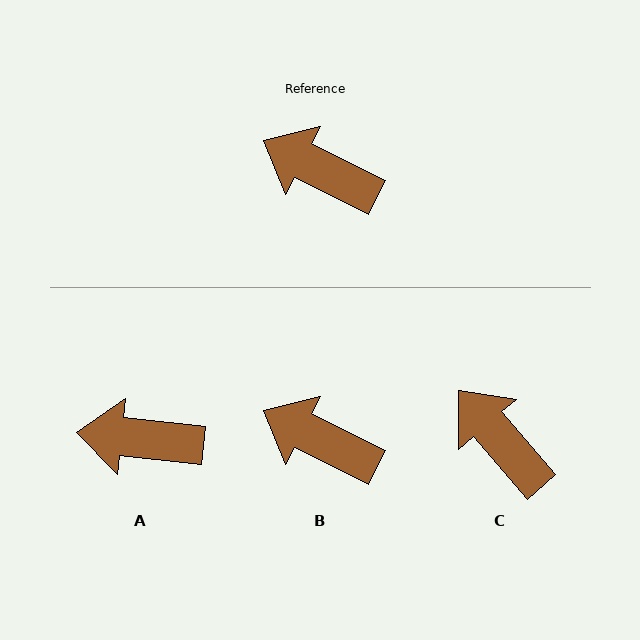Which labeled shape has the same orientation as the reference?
B.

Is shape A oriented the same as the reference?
No, it is off by about 21 degrees.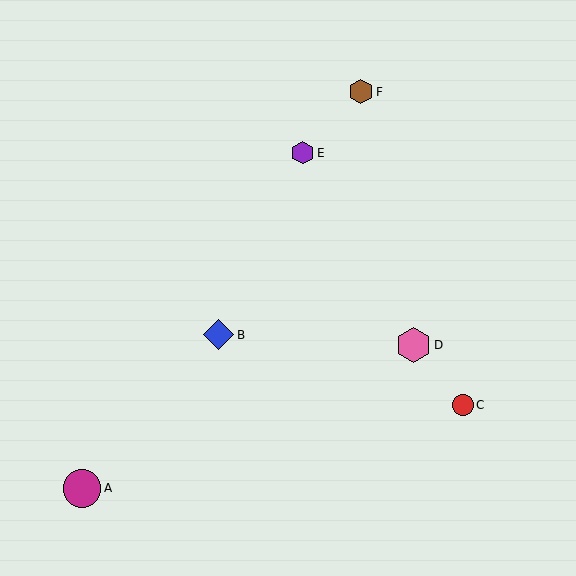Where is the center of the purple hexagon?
The center of the purple hexagon is at (303, 153).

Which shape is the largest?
The magenta circle (labeled A) is the largest.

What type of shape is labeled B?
Shape B is a blue diamond.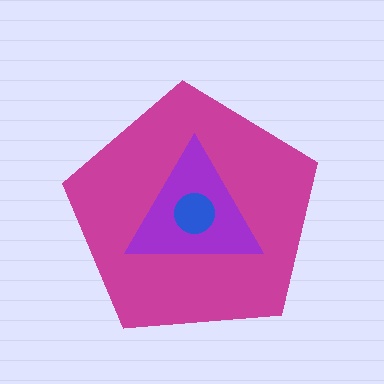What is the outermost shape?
The magenta pentagon.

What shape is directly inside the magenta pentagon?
The purple triangle.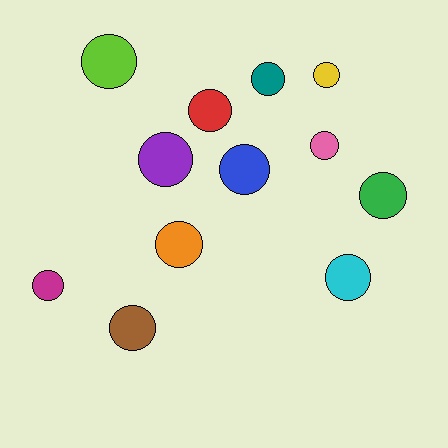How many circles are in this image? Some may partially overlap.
There are 12 circles.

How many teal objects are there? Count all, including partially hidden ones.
There is 1 teal object.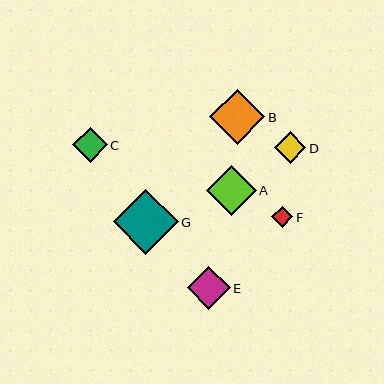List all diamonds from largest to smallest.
From largest to smallest: G, B, A, E, C, D, F.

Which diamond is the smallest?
Diamond F is the smallest with a size of approximately 21 pixels.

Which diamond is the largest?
Diamond G is the largest with a size of approximately 65 pixels.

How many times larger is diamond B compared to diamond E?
Diamond B is approximately 1.3 times the size of diamond E.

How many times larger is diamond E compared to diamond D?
Diamond E is approximately 1.4 times the size of diamond D.